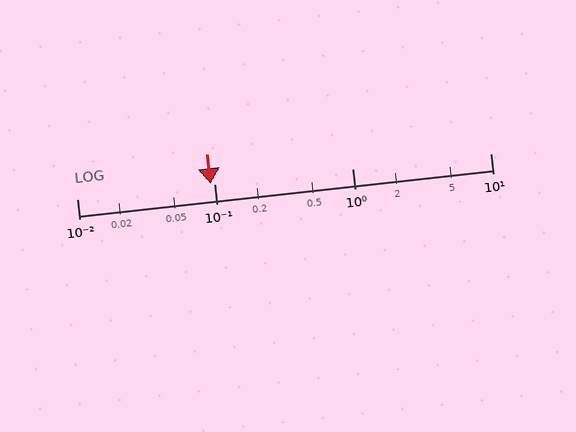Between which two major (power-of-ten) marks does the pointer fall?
The pointer is between 0.01 and 0.1.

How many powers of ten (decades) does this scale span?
The scale spans 3 decades, from 0.01 to 10.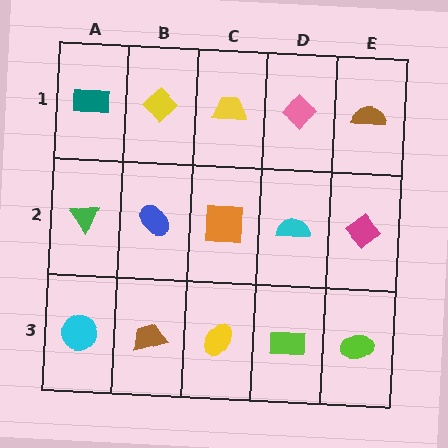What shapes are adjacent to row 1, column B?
A blue ellipse (row 2, column B), a teal rectangle (row 1, column A), a yellow trapezoid (row 1, column C).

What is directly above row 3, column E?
A magenta diamond.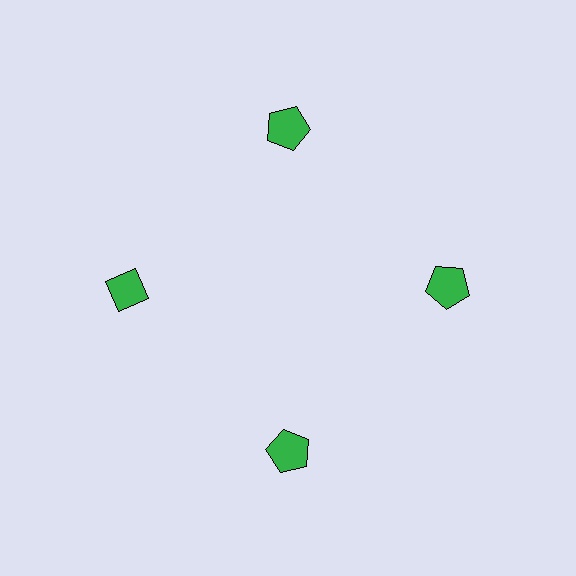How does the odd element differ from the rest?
It has a different shape: diamond instead of pentagon.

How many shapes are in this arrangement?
There are 4 shapes arranged in a ring pattern.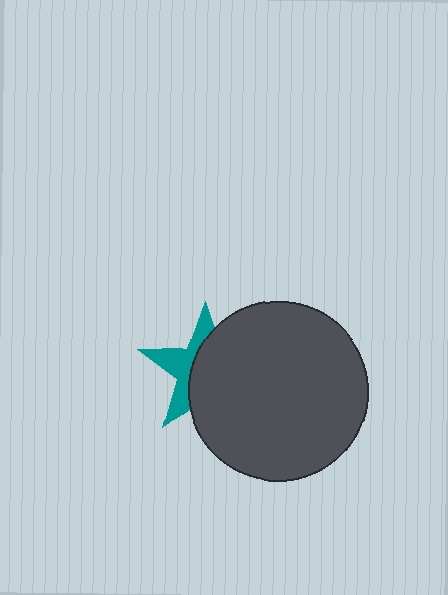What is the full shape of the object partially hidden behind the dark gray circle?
The partially hidden object is a teal star.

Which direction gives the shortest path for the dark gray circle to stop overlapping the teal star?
Moving right gives the shortest separation.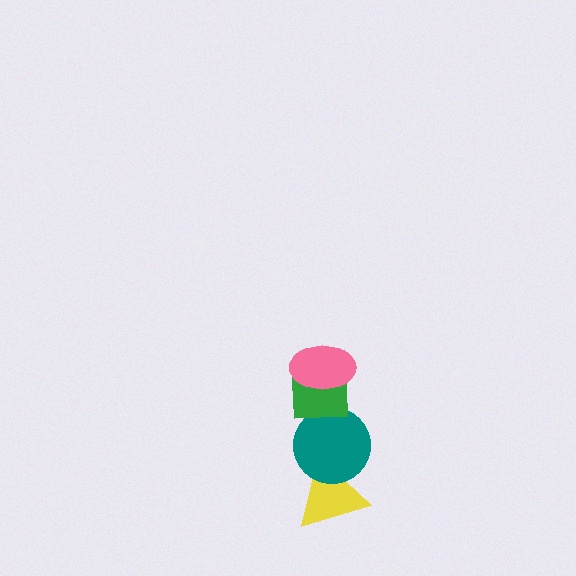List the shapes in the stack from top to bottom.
From top to bottom: the pink ellipse, the green square, the teal circle, the yellow triangle.